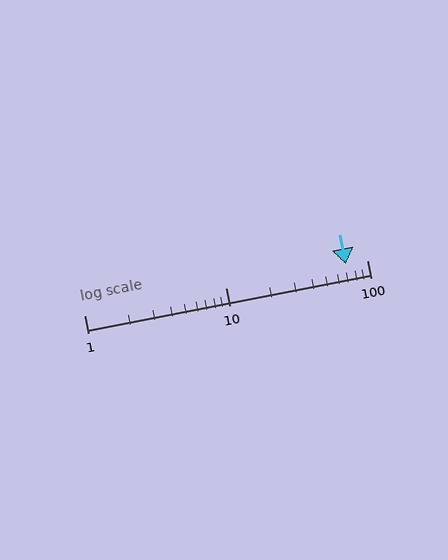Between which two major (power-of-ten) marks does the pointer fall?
The pointer is between 10 and 100.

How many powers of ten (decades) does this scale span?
The scale spans 2 decades, from 1 to 100.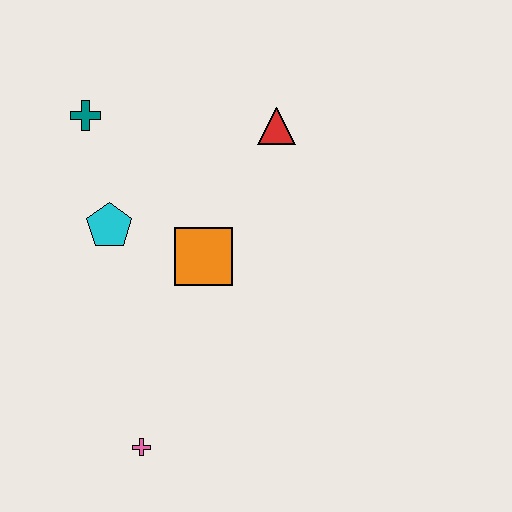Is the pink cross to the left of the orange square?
Yes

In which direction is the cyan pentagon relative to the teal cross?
The cyan pentagon is below the teal cross.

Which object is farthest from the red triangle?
The pink cross is farthest from the red triangle.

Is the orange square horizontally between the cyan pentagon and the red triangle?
Yes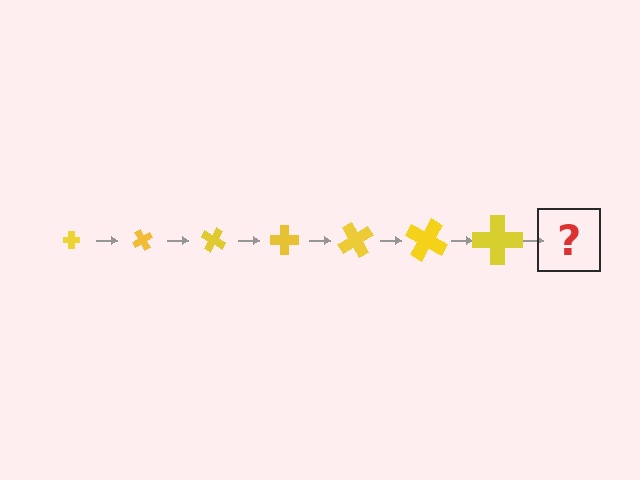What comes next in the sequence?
The next element should be a cross, larger than the previous one and rotated 420 degrees from the start.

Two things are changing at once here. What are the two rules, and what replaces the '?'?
The two rules are that the cross grows larger each step and it rotates 60 degrees each step. The '?' should be a cross, larger than the previous one and rotated 420 degrees from the start.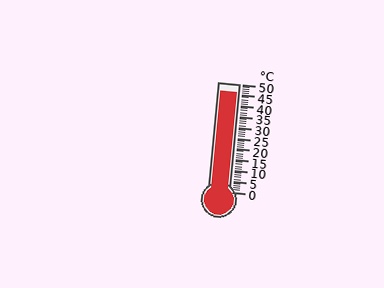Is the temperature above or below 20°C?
The temperature is above 20°C.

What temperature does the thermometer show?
The thermometer shows approximately 46°C.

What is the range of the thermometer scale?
The thermometer scale ranges from 0°C to 50°C.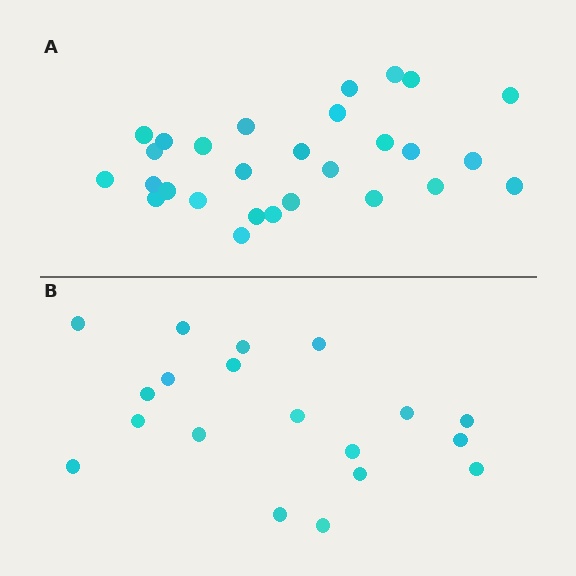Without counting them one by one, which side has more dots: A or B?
Region A (the top region) has more dots.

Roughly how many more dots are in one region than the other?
Region A has roughly 8 or so more dots than region B.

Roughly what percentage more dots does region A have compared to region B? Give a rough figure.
About 45% more.